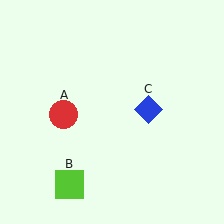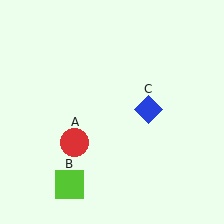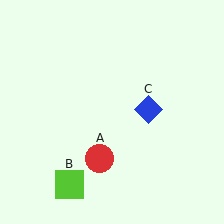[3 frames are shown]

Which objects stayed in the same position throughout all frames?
Lime square (object B) and blue diamond (object C) remained stationary.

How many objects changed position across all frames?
1 object changed position: red circle (object A).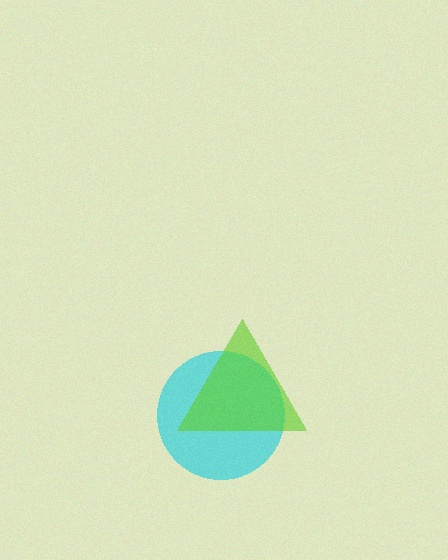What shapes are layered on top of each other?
The layered shapes are: a cyan circle, a lime triangle.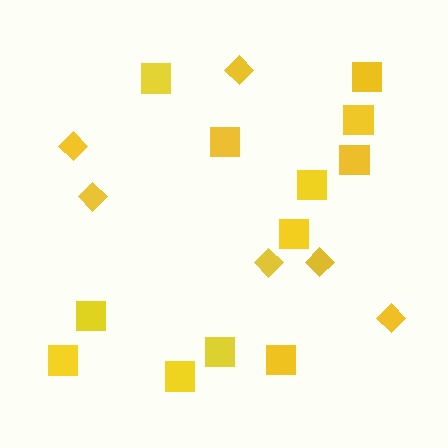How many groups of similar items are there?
There are 2 groups: one group of squares (12) and one group of diamonds (6).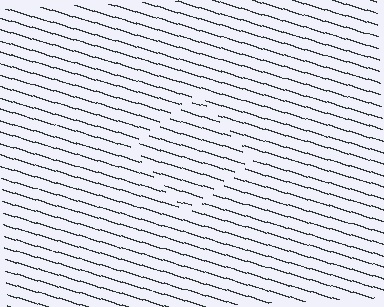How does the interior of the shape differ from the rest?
The interior of the shape contains the same grating, shifted by half a period — the contour is defined by the phase discontinuity where line-ends from the inner and outer gratings abut.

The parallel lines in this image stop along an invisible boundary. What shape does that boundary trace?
An illusory square. The interior of the shape contains the same grating, shifted by half a period — the contour is defined by the phase discontinuity where line-ends from the inner and outer gratings abut.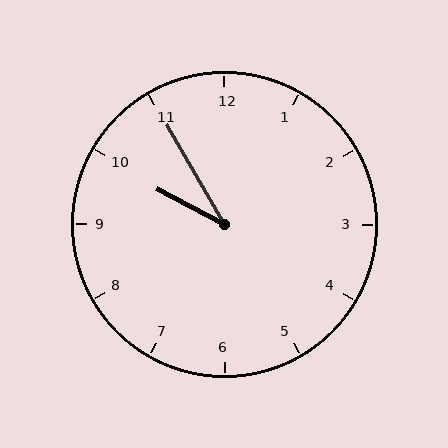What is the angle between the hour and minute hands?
Approximately 32 degrees.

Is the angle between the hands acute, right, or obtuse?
It is acute.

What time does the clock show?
9:55.